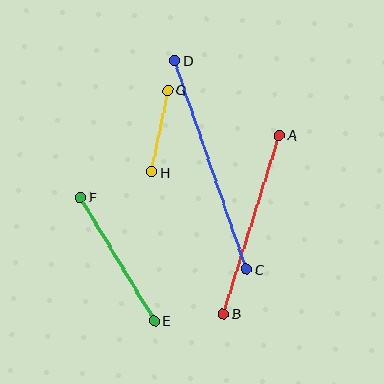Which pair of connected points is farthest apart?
Points C and D are farthest apart.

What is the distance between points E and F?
The distance is approximately 144 pixels.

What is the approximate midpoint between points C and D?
The midpoint is at approximately (211, 165) pixels.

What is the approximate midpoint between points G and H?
The midpoint is at approximately (160, 131) pixels.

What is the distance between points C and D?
The distance is approximately 221 pixels.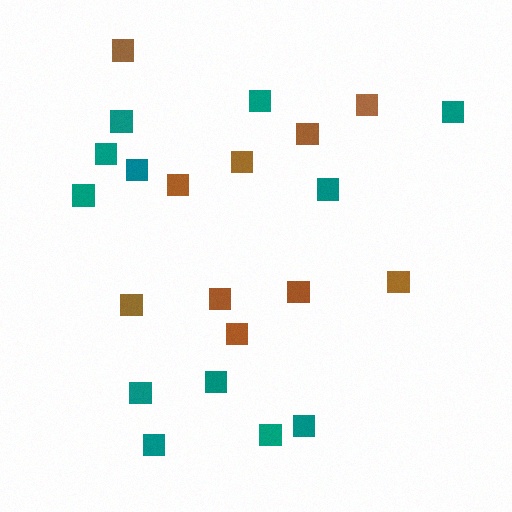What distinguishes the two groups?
There are 2 groups: one group of brown squares (10) and one group of teal squares (12).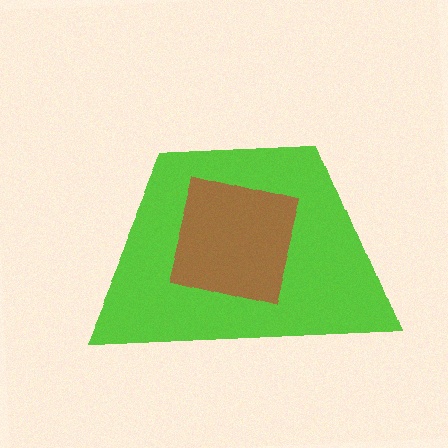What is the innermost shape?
The brown square.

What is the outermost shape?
The lime trapezoid.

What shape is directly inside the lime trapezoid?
The brown square.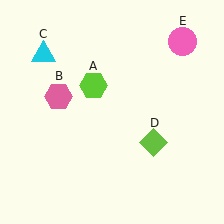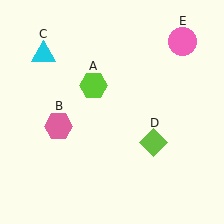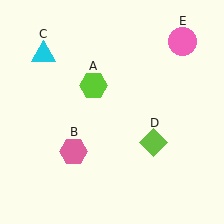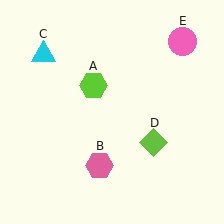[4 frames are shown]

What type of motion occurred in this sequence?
The pink hexagon (object B) rotated counterclockwise around the center of the scene.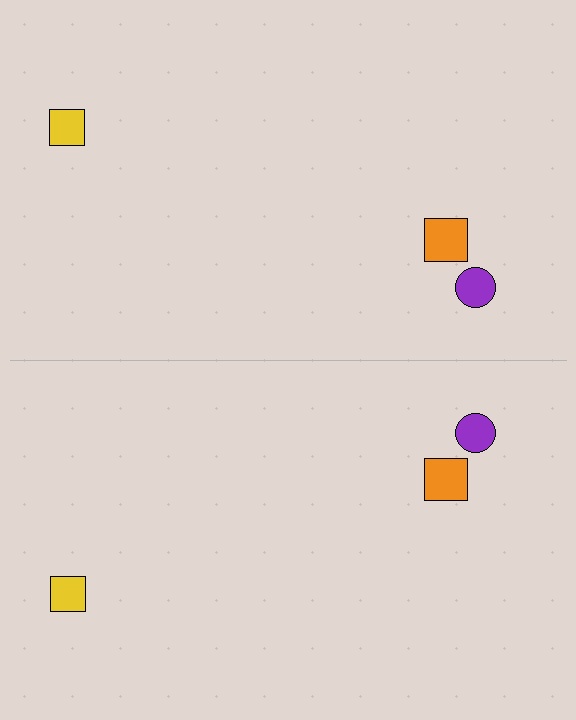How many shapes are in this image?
There are 6 shapes in this image.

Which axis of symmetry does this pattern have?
The pattern has a horizontal axis of symmetry running through the center of the image.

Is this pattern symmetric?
Yes, this pattern has bilateral (reflection) symmetry.